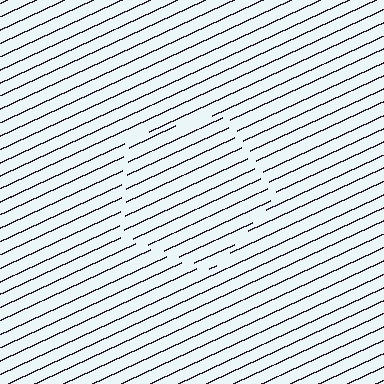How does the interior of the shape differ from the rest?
The interior of the shape contains the same grating, shifted by half a period — the contour is defined by the phase discontinuity where line-ends from the inner and outer gratings abut.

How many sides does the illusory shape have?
5 sides — the line-ends trace a pentagon.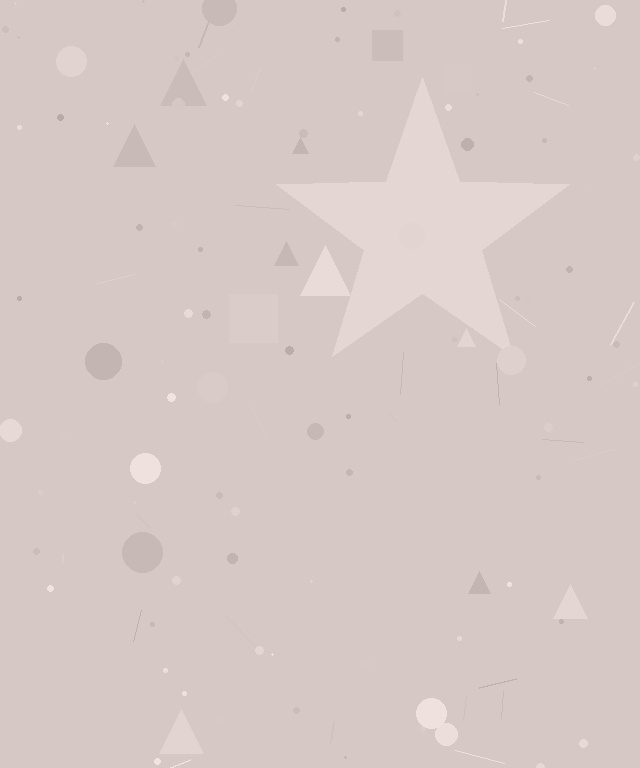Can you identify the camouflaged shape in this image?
The camouflaged shape is a star.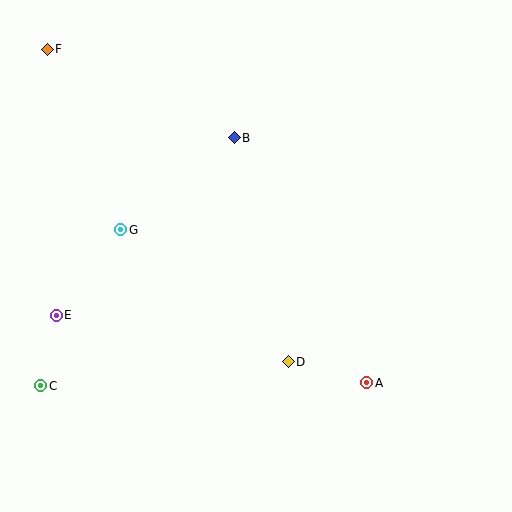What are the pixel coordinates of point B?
Point B is at (234, 138).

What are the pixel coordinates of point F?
Point F is at (47, 49).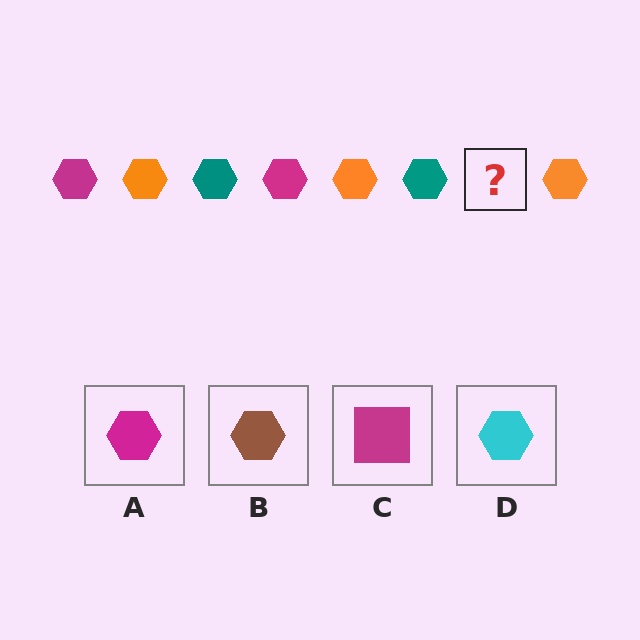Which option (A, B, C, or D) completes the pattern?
A.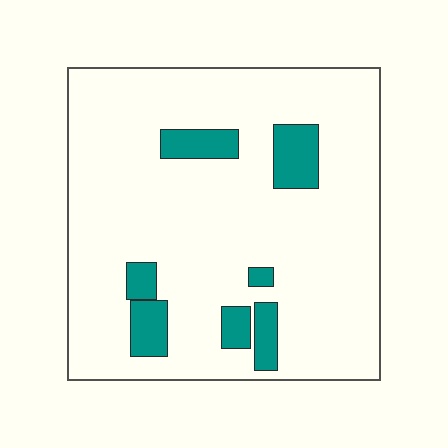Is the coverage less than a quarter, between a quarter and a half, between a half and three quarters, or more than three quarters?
Less than a quarter.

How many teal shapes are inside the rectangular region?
7.